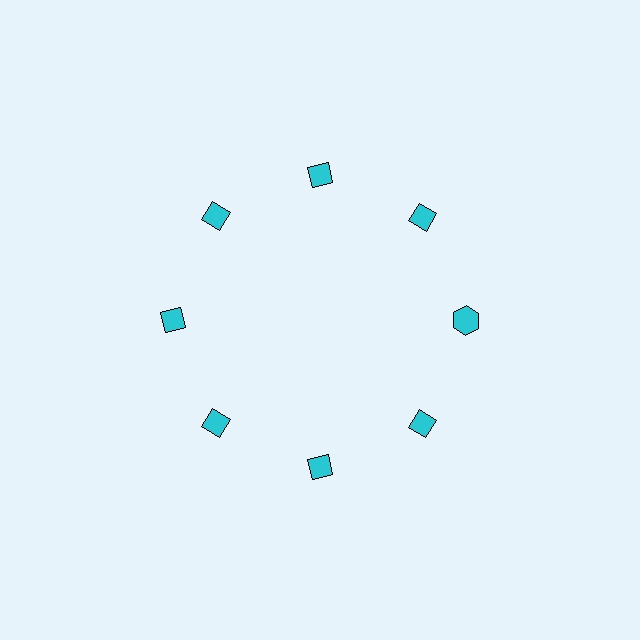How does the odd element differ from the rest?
It has a different shape: hexagon instead of diamond.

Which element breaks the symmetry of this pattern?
The cyan hexagon at roughly the 3 o'clock position breaks the symmetry. All other shapes are cyan diamonds.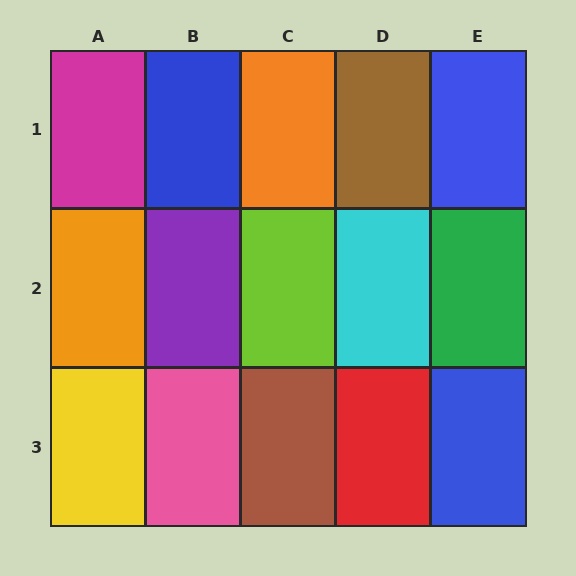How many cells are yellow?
1 cell is yellow.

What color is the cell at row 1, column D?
Brown.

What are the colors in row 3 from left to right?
Yellow, pink, brown, red, blue.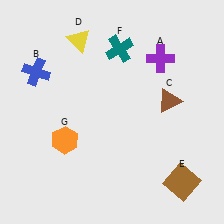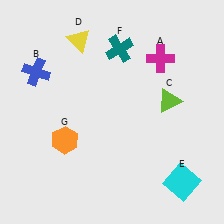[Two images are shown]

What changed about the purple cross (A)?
In Image 1, A is purple. In Image 2, it changed to magenta.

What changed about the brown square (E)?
In Image 1, E is brown. In Image 2, it changed to cyan.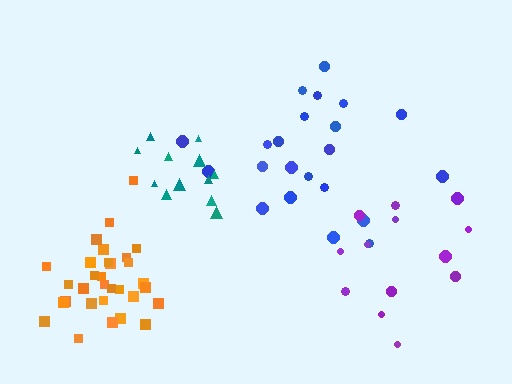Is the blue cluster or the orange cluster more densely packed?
Orange.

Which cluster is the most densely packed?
Orange.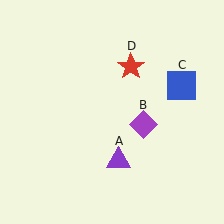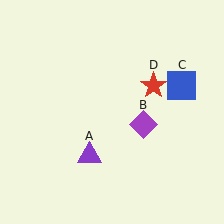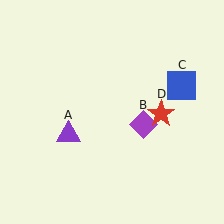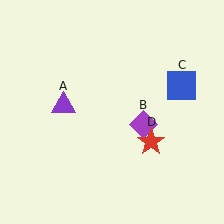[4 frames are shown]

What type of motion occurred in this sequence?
The purple triangle (object A), red star (object D) rotated clockwise around the center of the scene.